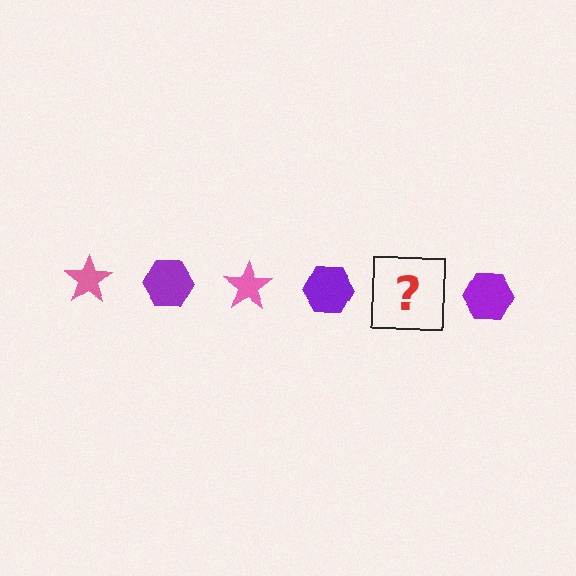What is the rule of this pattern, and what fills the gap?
The rule is that the pattern alternates between pink star and purple hexagon. The gap should be filled with a pink star.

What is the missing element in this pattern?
The missing element is a pink star.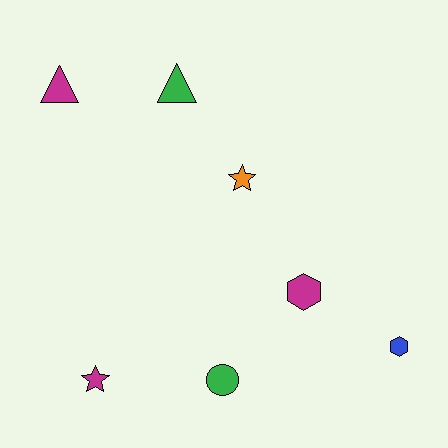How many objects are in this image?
There are 7 objects.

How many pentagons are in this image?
There are no pentagons.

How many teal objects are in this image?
There are no teal objects.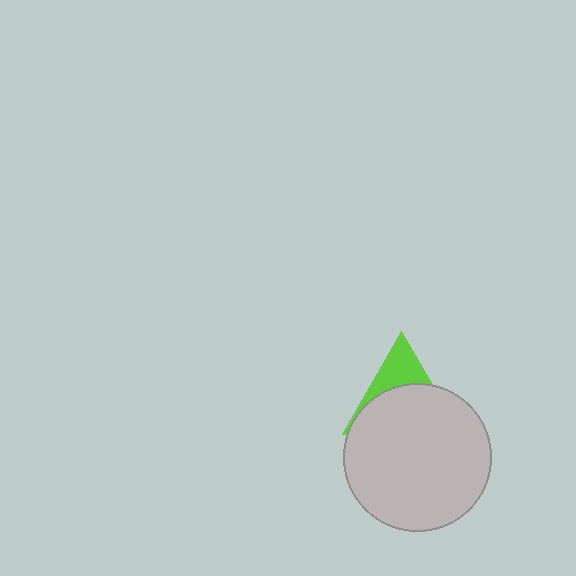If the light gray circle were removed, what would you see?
You would see the complete lime triangle.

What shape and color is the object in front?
The object in front is a light gray circle.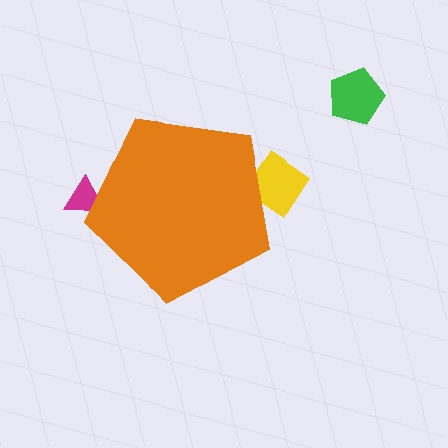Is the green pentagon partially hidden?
No, the green pentagon is fully visible.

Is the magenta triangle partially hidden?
Yes, the magenta triangle is partially hidden behind the orange pentagon.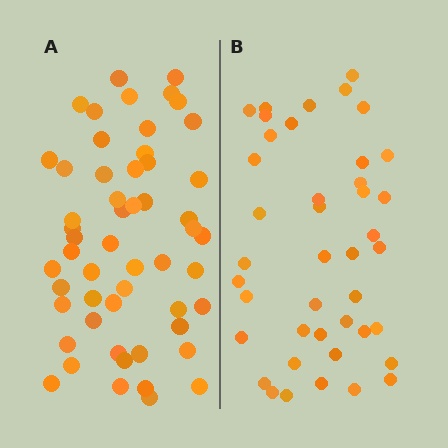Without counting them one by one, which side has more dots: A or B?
Region A (the left region) has more dots.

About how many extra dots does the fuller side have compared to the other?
Region A has roughly 12 or so more dots than region B.